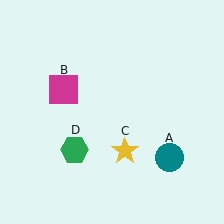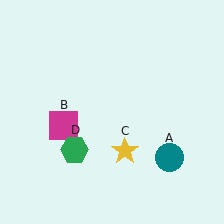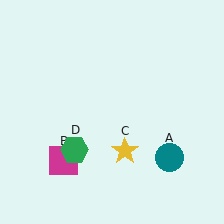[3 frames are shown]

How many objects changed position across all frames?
1 object changed position: magenta square (object B).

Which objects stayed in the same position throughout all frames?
Teal circle (object A) and yellow star (object C) and green hexagon (object D) remained stationary.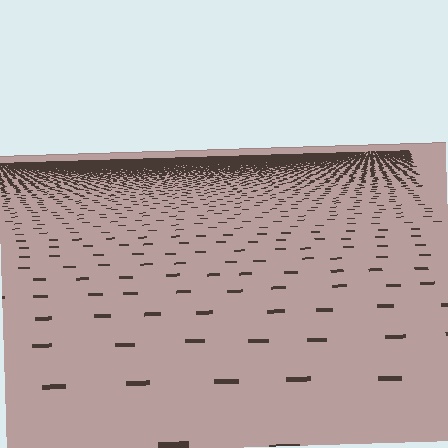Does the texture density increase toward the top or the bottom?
Density increases toward the top.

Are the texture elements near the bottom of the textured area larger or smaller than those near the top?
Larger. Near the bottom, elements are closer to the viewer and appear at a bigger on-screen size.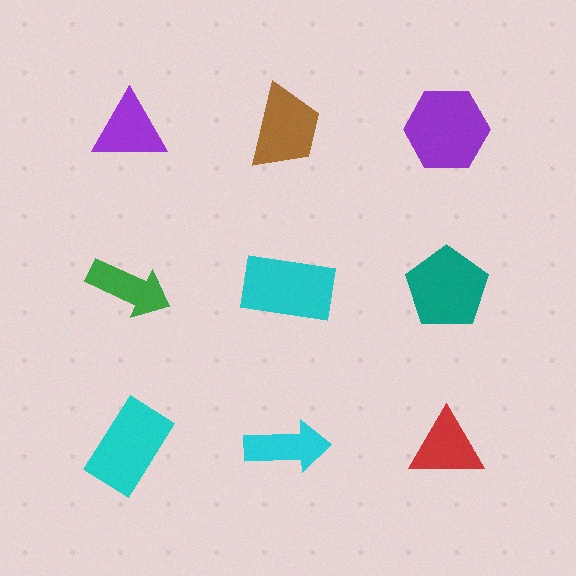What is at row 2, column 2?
A cyan rectangle.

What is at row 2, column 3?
A teal pentagon.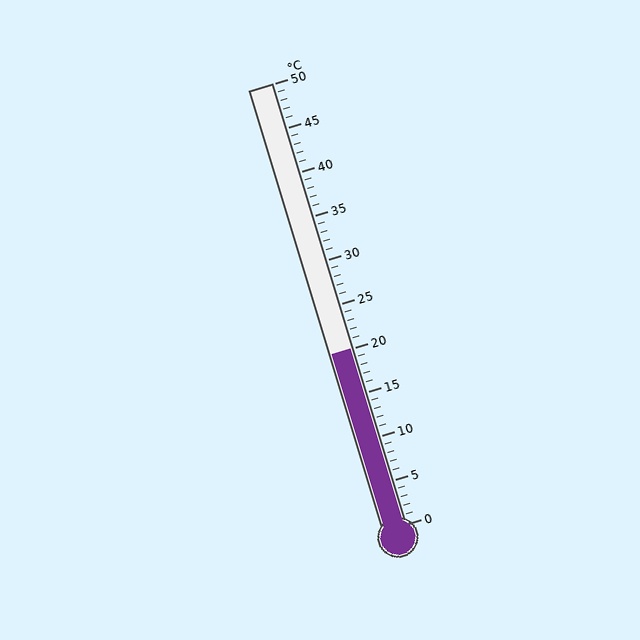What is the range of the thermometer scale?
The thermometer scale ranges from 0°C to 50°C.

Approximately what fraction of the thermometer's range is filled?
The thermometer is filled to approximately 40% of its range.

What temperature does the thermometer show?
The thermometer shows approximately 20°C.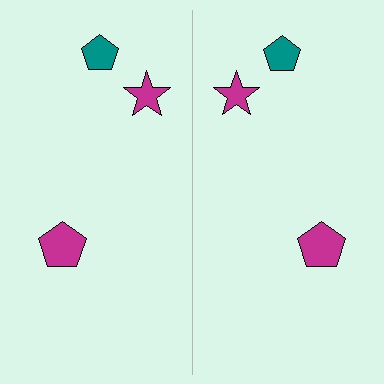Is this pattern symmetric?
Yes, this pattern has bilateral (reflection) symmetry.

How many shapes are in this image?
There are 6 shapes in this image.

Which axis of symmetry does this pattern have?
The pattern has a vertical axis of symmetry running through the center of the image.